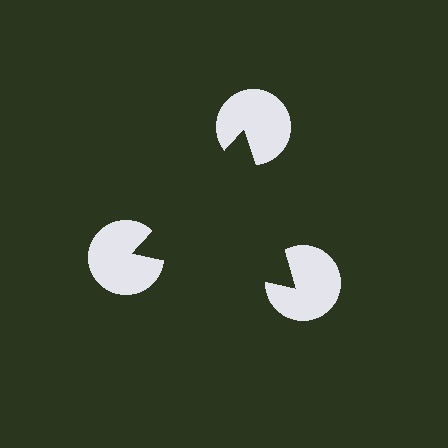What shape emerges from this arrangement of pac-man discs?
An illusory triangle — its edges are inferred from the aligned wedge cuts in the pac-man discs, not physically drawn.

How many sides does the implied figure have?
3 sides.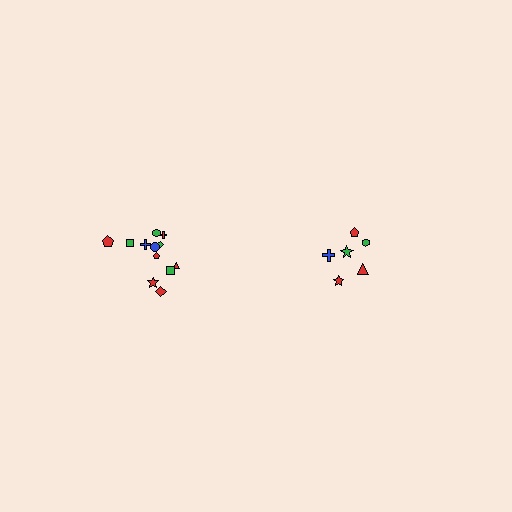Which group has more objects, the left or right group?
The left group.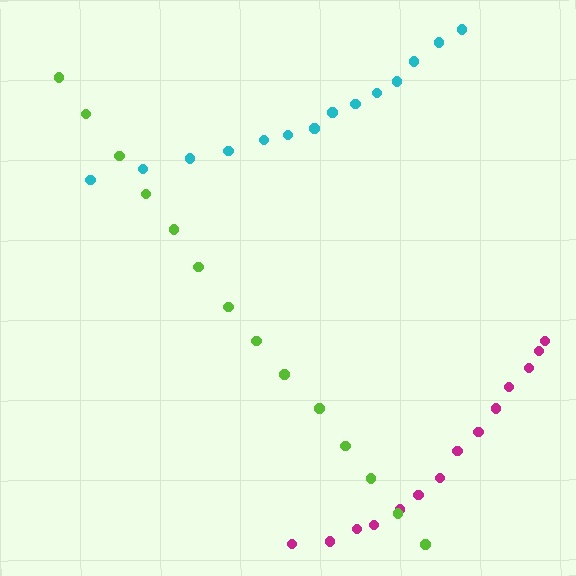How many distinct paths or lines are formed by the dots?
There are 3 distinct paths.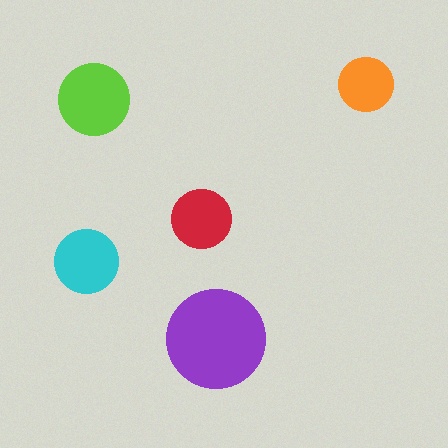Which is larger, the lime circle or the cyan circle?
The lime one.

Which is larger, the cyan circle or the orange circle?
The cyan one.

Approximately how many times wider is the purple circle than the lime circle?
About 1.5 times wider.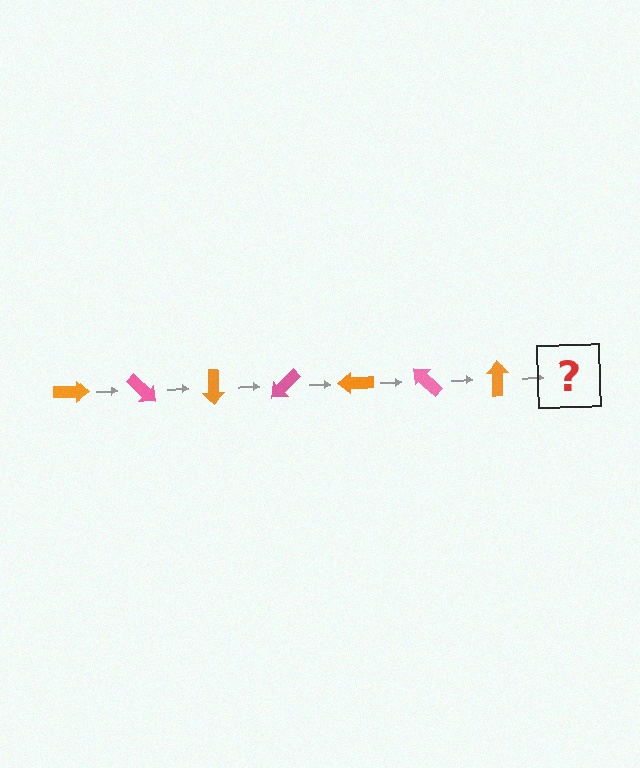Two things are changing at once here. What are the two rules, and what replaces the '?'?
The two rules are that it rotates 45 degrees each step and the color cycles through orange and pink. The '?' should be a pink arrow, rotated 315 degrees from the start.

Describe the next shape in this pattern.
It should be a pink arrow, rotated 315 degrees from the start.